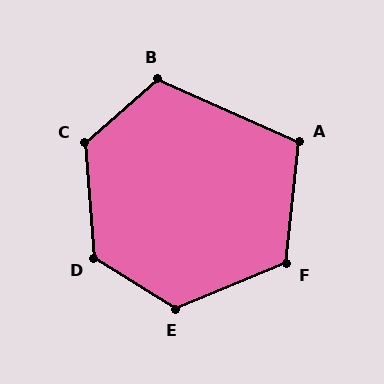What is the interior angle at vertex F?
Approximately 118 degrees (obtuse).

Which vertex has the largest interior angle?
D, at approximately 127 degrees.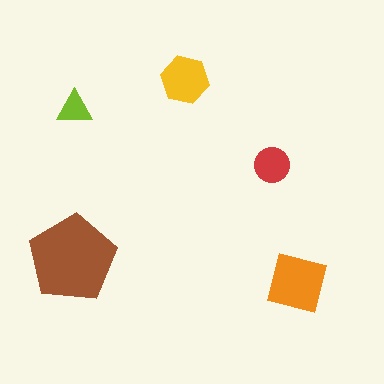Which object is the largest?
The brown pentagon.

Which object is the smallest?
The lime triangle.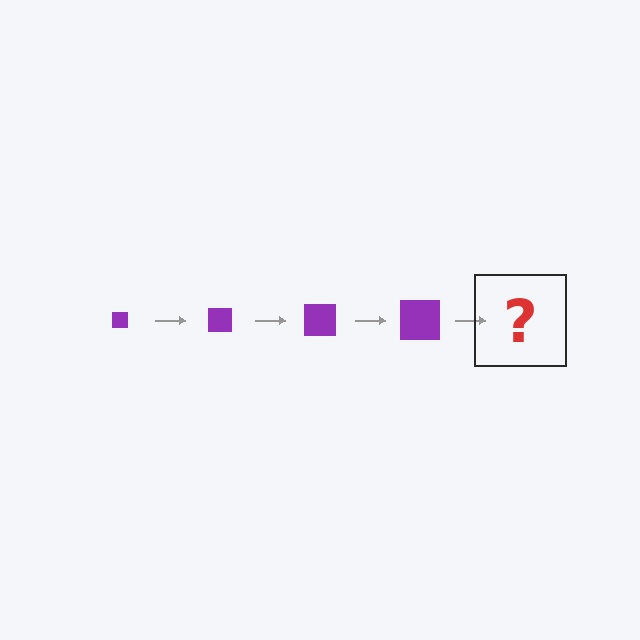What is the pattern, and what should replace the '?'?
The pattern is that the square gets progressively larger each step. The '?' should be a purple square, larger than the previous one.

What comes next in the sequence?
The next element should be a purple square, larger than the previous one.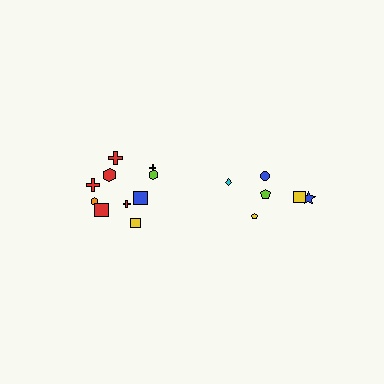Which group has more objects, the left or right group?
The left group.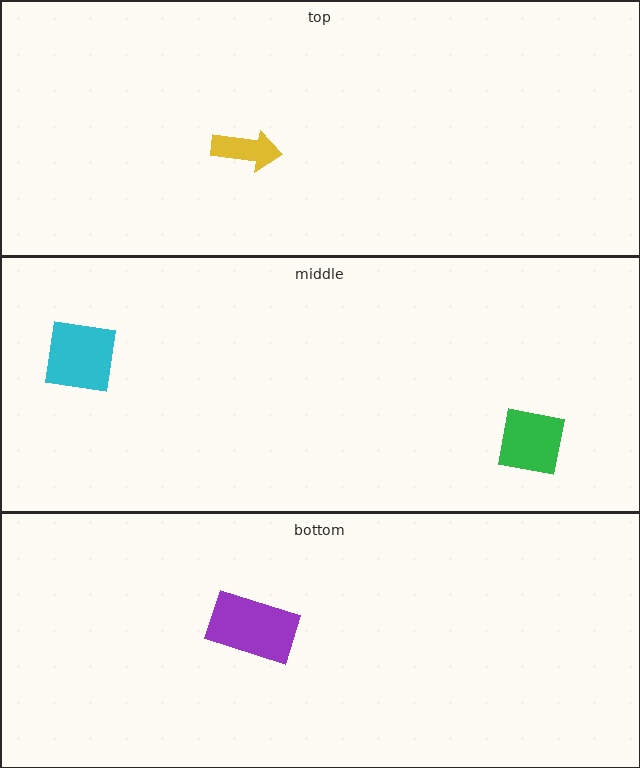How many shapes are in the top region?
1.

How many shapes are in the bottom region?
1.